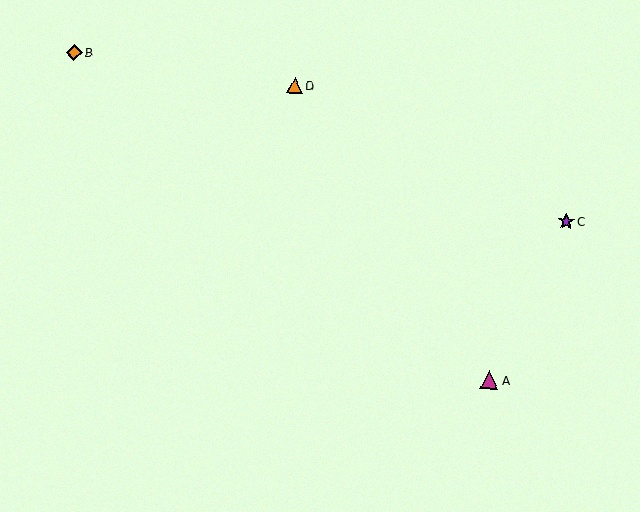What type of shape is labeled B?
Shape B is an orange diamond.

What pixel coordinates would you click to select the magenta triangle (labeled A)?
Click at (489, 380) to select the magenta triangle A.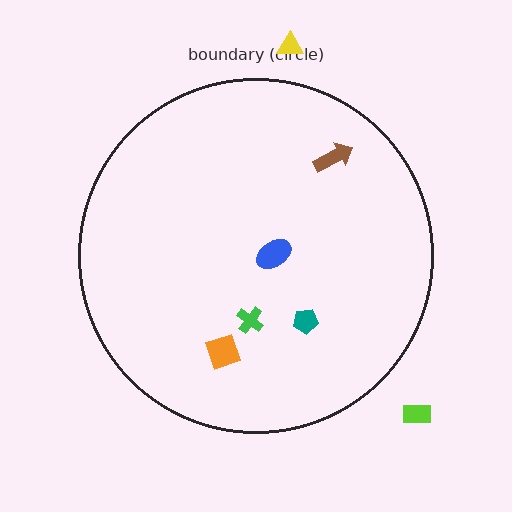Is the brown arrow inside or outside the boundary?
Inside.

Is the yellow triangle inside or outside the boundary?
Outside.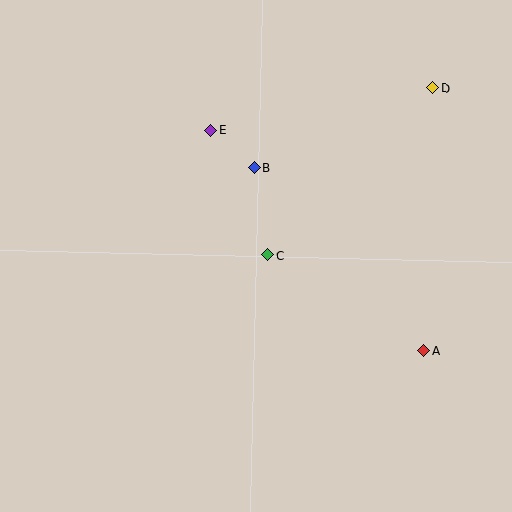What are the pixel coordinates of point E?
Point E is at (211, 130).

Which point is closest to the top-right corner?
Point D is closest to the top-right corner.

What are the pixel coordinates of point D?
Point D is at (433, 88).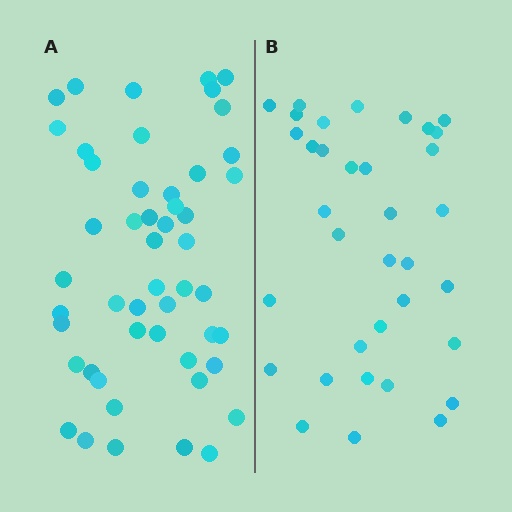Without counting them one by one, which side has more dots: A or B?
Region A (the left region) has more dots.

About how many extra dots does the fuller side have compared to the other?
Region A has approximately 15 more dots than region B.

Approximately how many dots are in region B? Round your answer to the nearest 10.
About 40 dots. (The exact count is 35, which rounds to 40.)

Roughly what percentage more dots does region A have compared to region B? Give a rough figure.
About 45% more.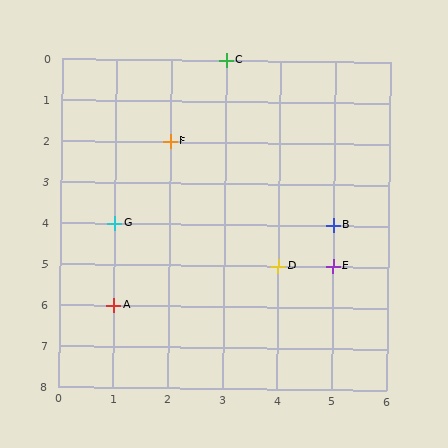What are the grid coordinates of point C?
Point C is at grid coordinates (3, 0).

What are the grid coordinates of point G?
Point G is at grid coordinates (1, 4).